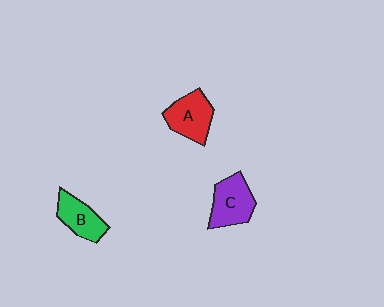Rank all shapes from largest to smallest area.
From largest to smallest: C (purple), A (red), B (green).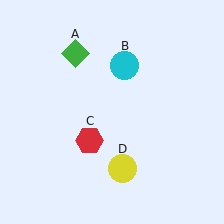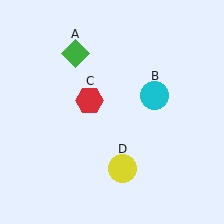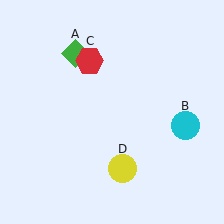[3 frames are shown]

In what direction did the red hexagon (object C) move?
The red hexagon (object C) moved up.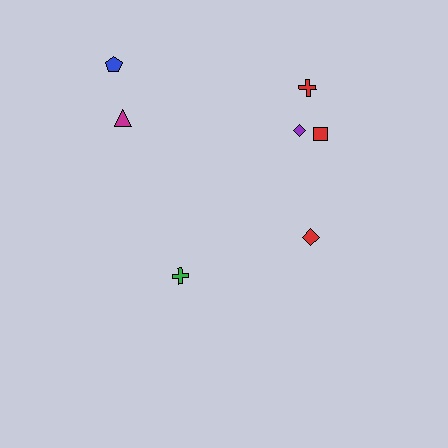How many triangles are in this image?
There is 1 triangle.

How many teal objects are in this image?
There are no teal objects.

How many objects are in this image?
There are 7 objects.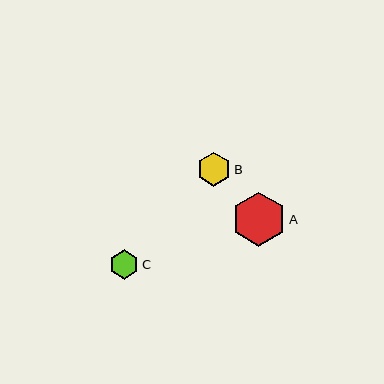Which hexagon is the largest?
Hexagon A is the largest with a size of approximately 54 pixels.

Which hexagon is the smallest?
Hexagon C is the smallest with a size of approximately 30 pixels.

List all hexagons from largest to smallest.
From largest to smallest: A, B, C.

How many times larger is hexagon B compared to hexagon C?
Hexagon B is approximately 1.1 times the size of hexagon C.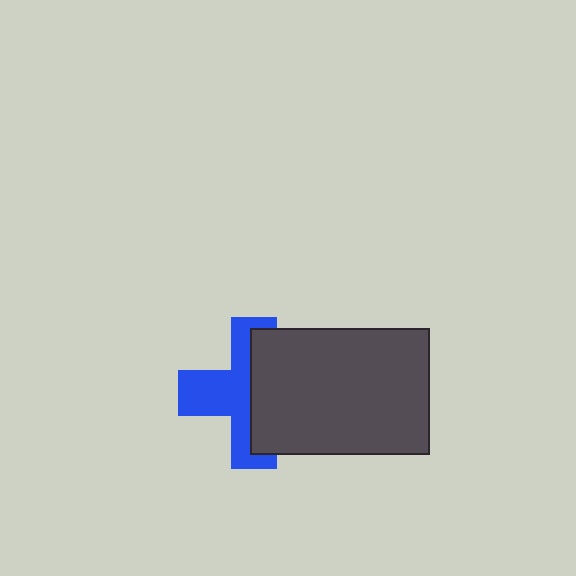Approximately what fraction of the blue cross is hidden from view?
Roughly 50% of the blue cross is hidden behind the dark gray rectangle.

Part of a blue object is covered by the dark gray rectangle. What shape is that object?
It is a cross.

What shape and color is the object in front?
The object in front is a dark gray rectangle.